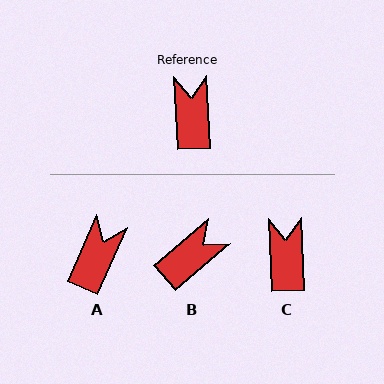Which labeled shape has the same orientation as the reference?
C.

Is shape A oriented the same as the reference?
No, it is off by about 26 degrees.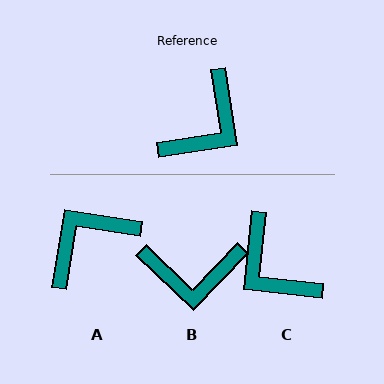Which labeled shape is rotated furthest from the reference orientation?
A, about 162 degrees away.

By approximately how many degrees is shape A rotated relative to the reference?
Approximately 162 degrees counter-clockwise.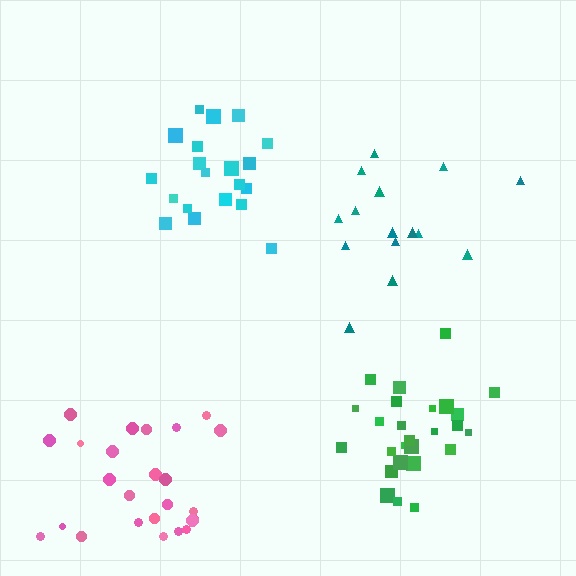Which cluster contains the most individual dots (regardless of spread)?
Green (26).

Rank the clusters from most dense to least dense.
green, cyan, pink, teal.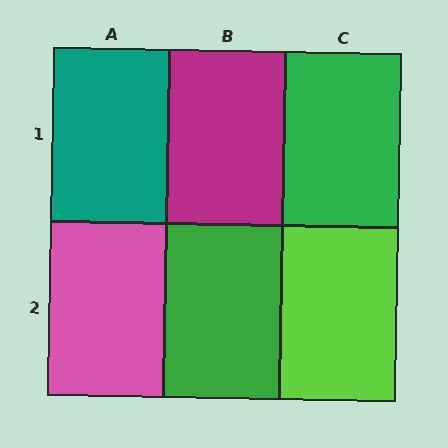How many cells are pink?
1 cell is pink.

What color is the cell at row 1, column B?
Magenta.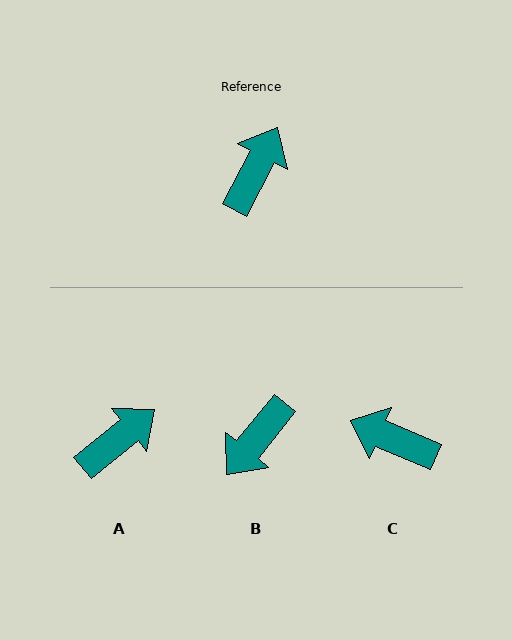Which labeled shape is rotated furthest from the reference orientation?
B, about 168 degrees away.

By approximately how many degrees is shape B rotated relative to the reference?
Approximately 168 degrees counter-clockwise.